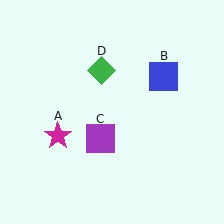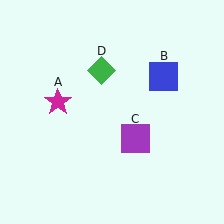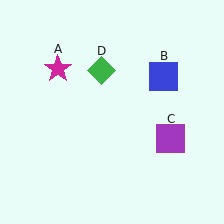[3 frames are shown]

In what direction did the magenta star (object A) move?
The magenta star (object A) moved up.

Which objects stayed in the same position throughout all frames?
Blue square (object B) and green diamond (object D) remained stationary.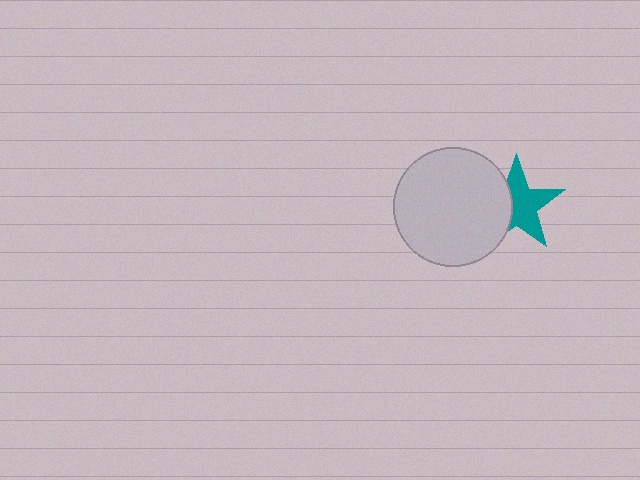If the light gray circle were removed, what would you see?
You would see the complete teal star.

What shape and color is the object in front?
The object in front is a light gray circle.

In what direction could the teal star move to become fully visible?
The teal star could move right. That would shift it out from behind the light gray circle entirely.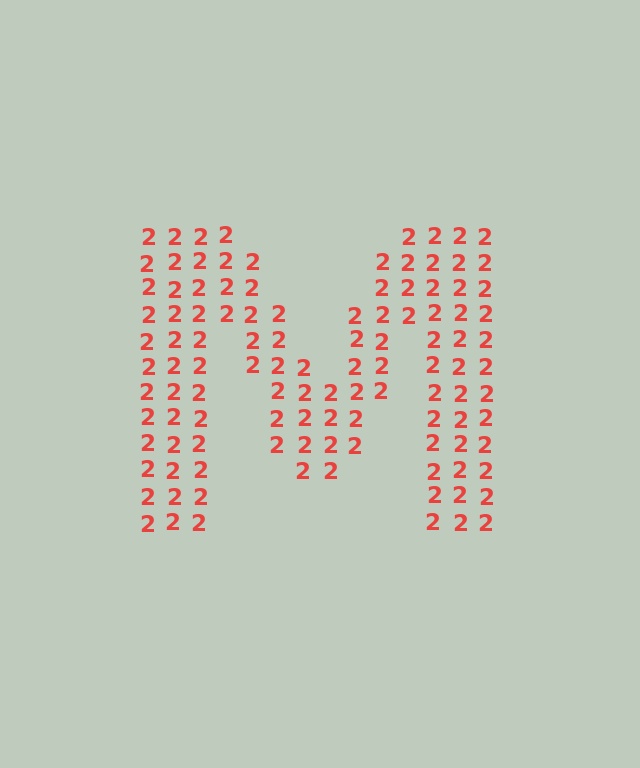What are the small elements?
The small elements are digit 2's.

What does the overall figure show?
The overall figure shows the letter M.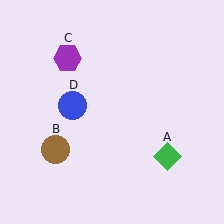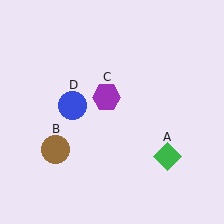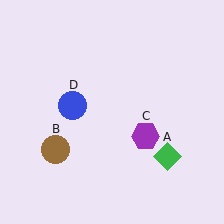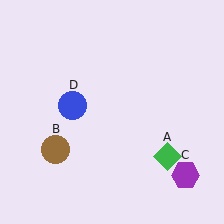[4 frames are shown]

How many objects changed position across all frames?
1 object changed position: purple hexagon (object C).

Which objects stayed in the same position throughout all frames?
Green diamond (object A) and brown circle (object B) and blue circle (object D) remained stationary.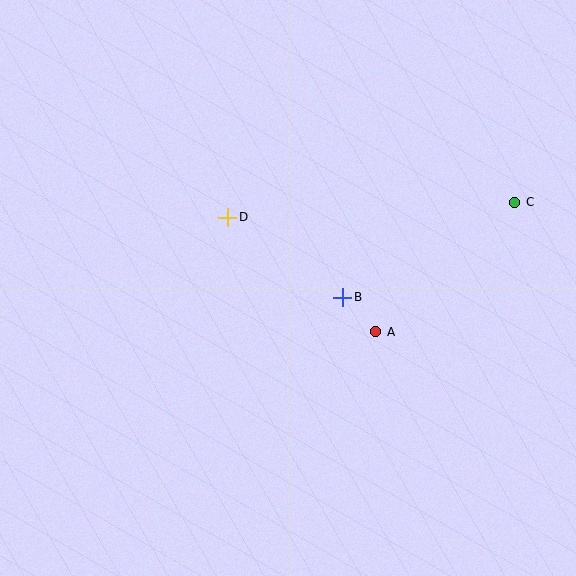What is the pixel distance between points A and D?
The distance between A and D is 187 pixels.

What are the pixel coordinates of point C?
Point C is at (515, 202).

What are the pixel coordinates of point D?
Point D is at (228, 217).